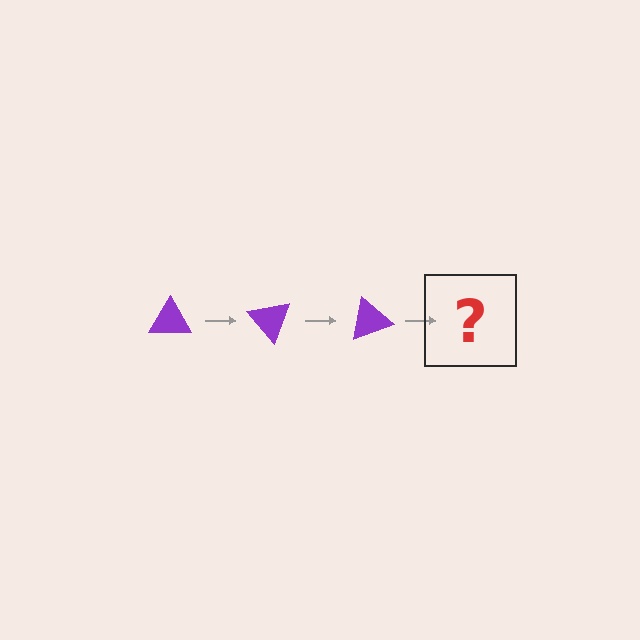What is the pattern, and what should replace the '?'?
The pattern is that the triangle rotates 50 degrees each step. The '?' should be a purple triangle rotated 150 degrees.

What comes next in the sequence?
The next element should be a purple triangle rotated 150 degrees.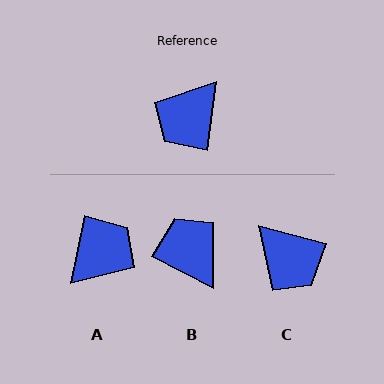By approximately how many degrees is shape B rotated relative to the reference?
Approximately 110 degrees clockwise.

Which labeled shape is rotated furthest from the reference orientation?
A, about 175 degrees away.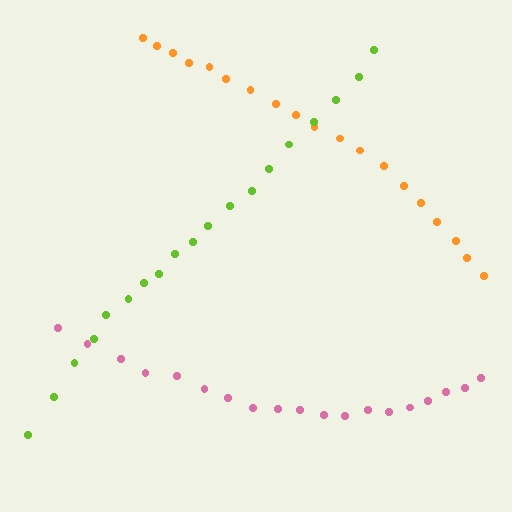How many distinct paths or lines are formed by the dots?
There are 3 distinct paths.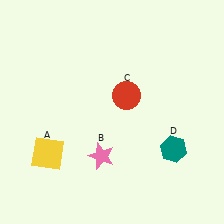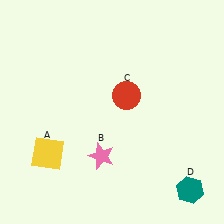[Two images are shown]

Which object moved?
The teal hexagon (D) moved down.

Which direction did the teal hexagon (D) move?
The teal hexagon (D) moved down.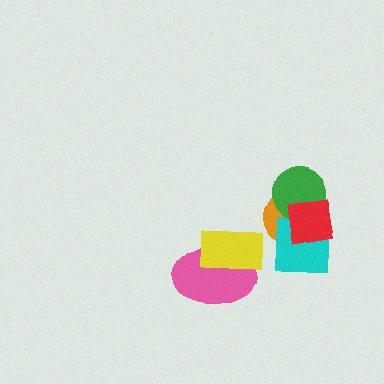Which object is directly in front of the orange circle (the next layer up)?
The cyan square is directly in front of the orange circle.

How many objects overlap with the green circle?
2 objects overlap with the green circle.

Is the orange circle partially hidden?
Yes, it is partially covered by another shape.